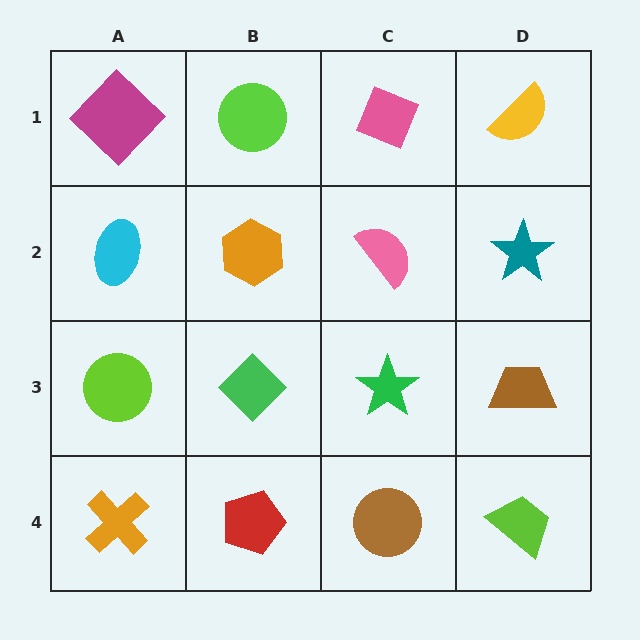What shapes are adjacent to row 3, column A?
A cyan ellipse (row 2, column A), an orange cross (row 4, column A), a green diamond (row 3, column B).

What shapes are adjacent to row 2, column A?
A magenta diamond (row 1, column A), a lime circle (row 3, column A), an orange hexagon (row 2, column B).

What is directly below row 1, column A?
A cyan ellipse.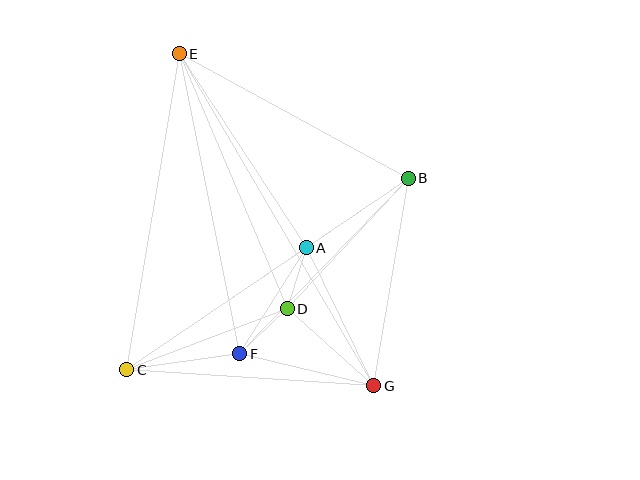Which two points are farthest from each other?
Points E and G are farthest from each other.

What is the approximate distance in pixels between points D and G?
The distance between D and G is approximately 115 pixels.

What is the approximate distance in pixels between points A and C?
The distance between A and C is approximately 217 pixels.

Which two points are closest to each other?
Points A and D are closest to each other.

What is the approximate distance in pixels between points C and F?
The distance between C and F is approximately 114 pixels.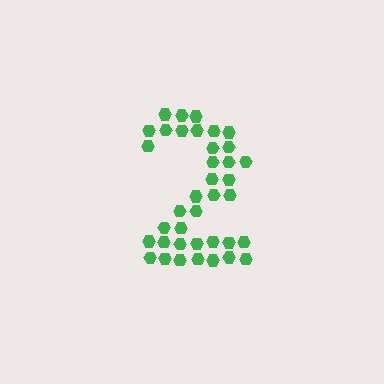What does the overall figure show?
The overall figure shows the digit 2.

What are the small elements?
The small elements are hexagons.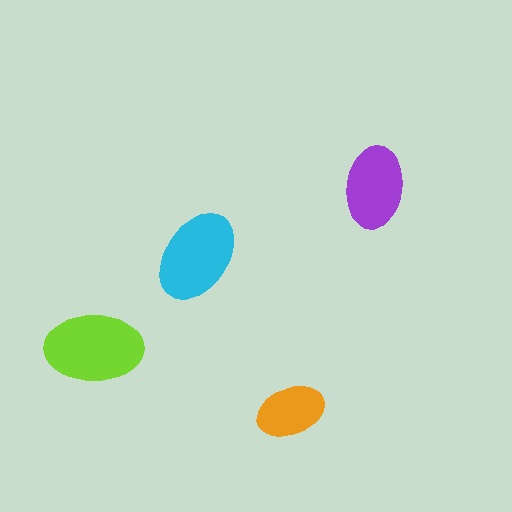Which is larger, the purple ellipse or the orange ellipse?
The purple one.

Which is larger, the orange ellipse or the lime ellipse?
The lime one.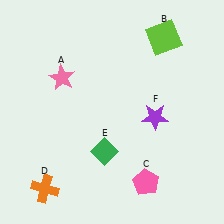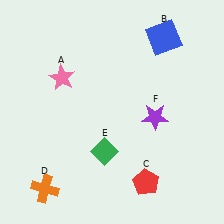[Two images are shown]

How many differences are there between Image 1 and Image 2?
There are 2 differences between the two images.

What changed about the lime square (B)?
In Image 1, B is lime. In Image 2, it changed to blue.